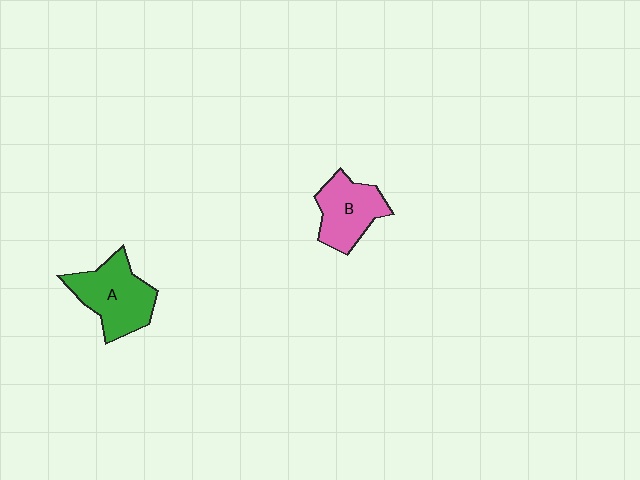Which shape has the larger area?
Shape A (green).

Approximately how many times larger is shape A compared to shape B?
Approximately 1.2 times.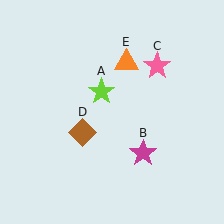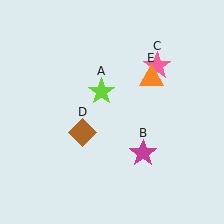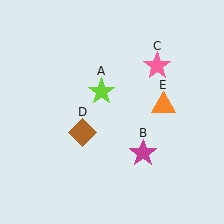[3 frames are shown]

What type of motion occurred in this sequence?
The orange triangle (object E) rotated clockwise around the center of the scene.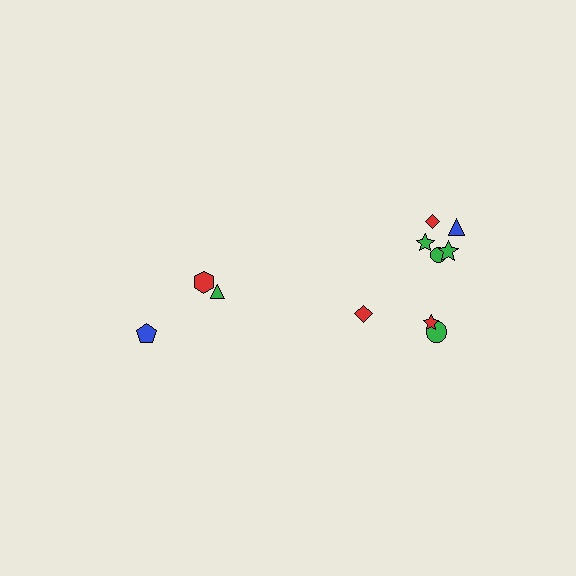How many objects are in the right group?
There are 8 objects.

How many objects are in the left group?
There are 3 objects.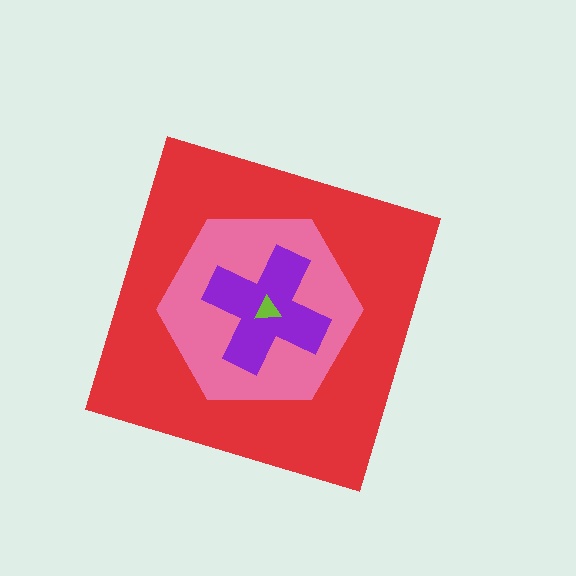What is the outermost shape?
The red diamond.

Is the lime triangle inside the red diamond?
Yes.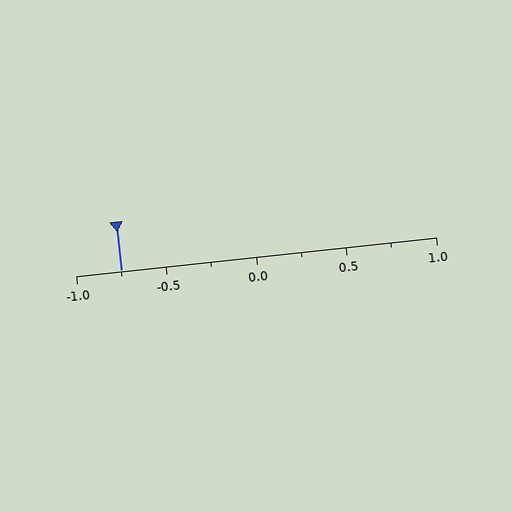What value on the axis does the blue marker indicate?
The marker indicates approximately -0.75.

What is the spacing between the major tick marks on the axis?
The major ticks are spaced 0.5 apart.